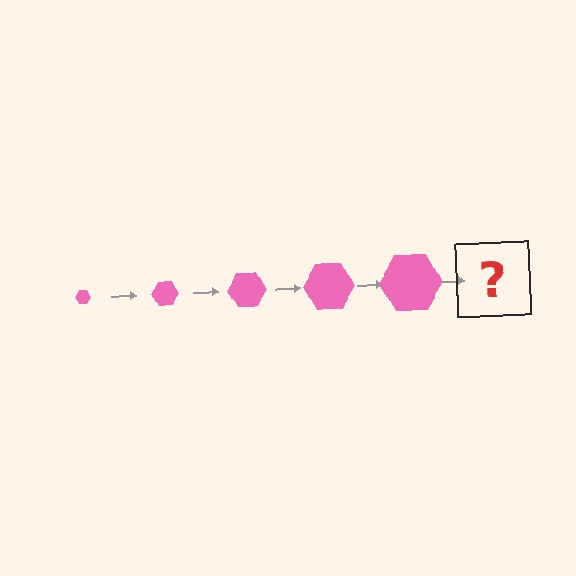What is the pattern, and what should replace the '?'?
The pattern is that the hexagon gets progressively larger each step. The '?' should be a pink hexagon, larger than the previous one.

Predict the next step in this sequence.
The next step is a pink hexagon, larger than the previous one.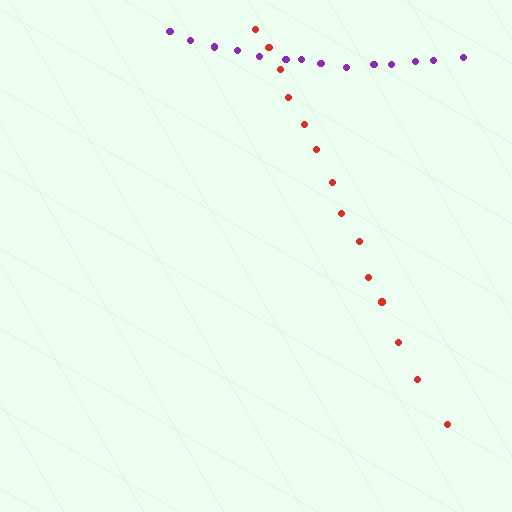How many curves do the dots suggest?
There are 2 distinct paths.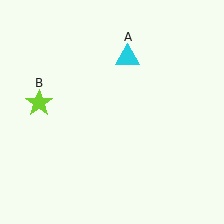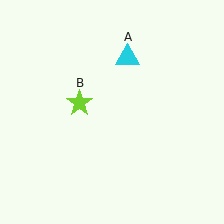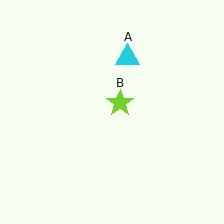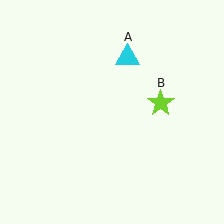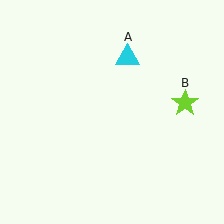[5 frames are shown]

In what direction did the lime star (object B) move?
The lime star (object B) moved right.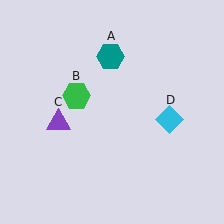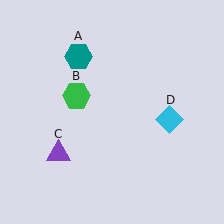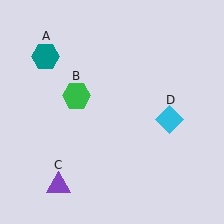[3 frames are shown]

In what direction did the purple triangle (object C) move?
The purple triangle (object C) moved down.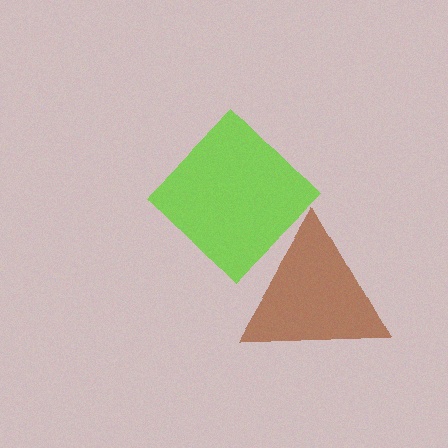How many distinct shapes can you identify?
There are 2 distinct shapes: a lime diamond, a brown triangle.